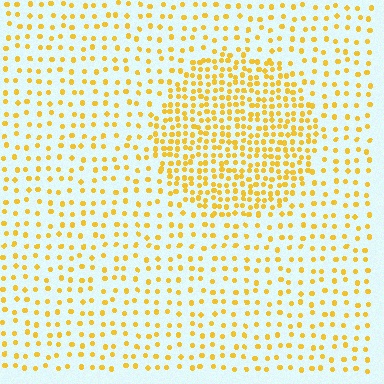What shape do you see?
I see a circle.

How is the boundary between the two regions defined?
The boundary is defined by a change in element density (approximately 2.3x ratio). All elements are the same color, size, and shape.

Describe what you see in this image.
The image contains small yellow elements arranged at two different densities. A circle-shaped region is visible where the elements are more densely packed than the surrounding area.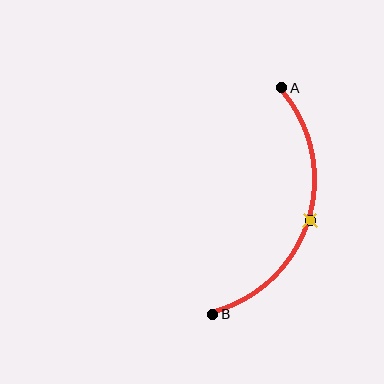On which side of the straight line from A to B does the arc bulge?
The arc bulges to the right of the straight line connecting A and B.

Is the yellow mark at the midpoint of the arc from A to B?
Yes. The yellow mark lies on the arc at equal arc-length from both A and B — it is the arc midpoint.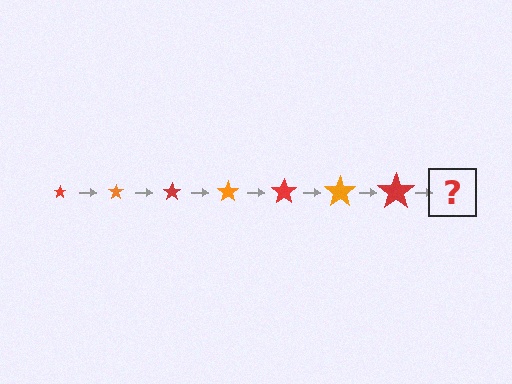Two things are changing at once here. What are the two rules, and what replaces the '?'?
The two rules are that the star grows larger each step and the color cycles through red and orange. The '?' should be an orange star, larger than the previous one.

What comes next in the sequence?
The next element should be an orange star, larger than the previous one.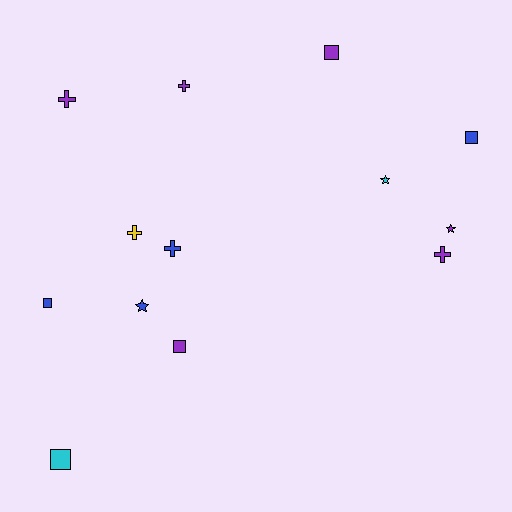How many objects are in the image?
There are 13 objects.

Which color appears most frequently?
Purple, with 6 objects.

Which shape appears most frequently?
Square, with 5 objects.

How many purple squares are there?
There are 2 purple squares.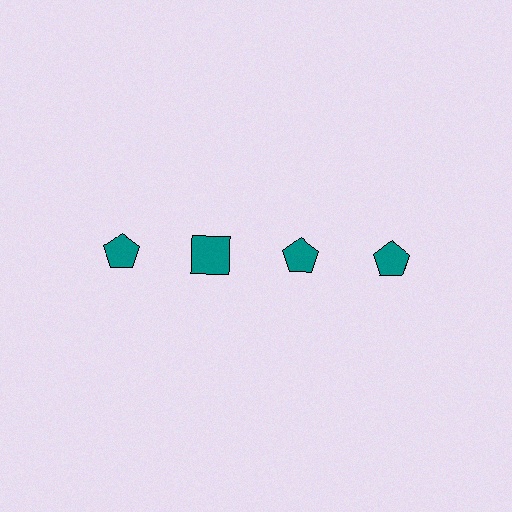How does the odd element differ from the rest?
It has a different shape: square instead of pentagon.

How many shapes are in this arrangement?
There are 4 shapes arranged in a grid pattern.